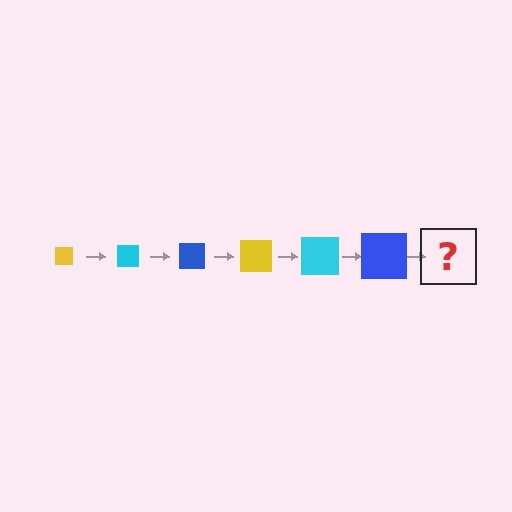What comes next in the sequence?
The next element should be a yellow square, larger than the previous one.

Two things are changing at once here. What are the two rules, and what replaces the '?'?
The two rules are that the square grows larger each step and the color cycles through yellow, cyan, and blue. The '?' should be a yellow square, larger than the previous one.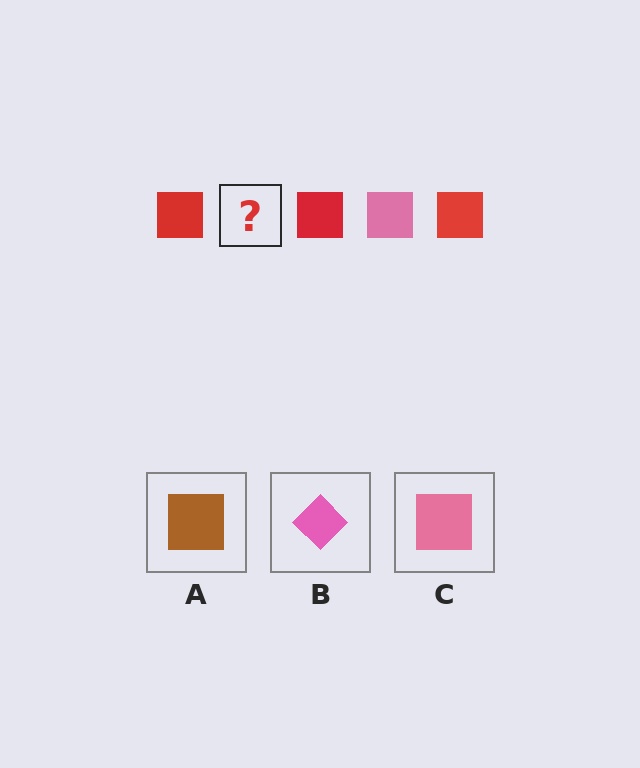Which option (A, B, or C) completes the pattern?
C.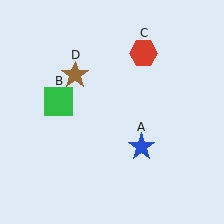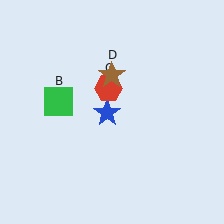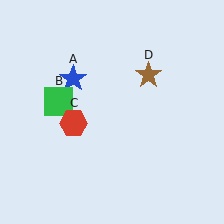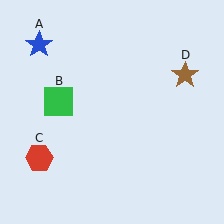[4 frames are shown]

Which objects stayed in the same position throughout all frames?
Green square (object B) remained stationary.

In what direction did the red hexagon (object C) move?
The red hexagon (object C) moved down and to the left.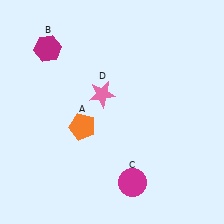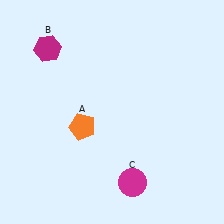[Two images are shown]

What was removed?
The pink star (D) was removed in Image 2.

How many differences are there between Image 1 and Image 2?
There is 1 difference between the two images.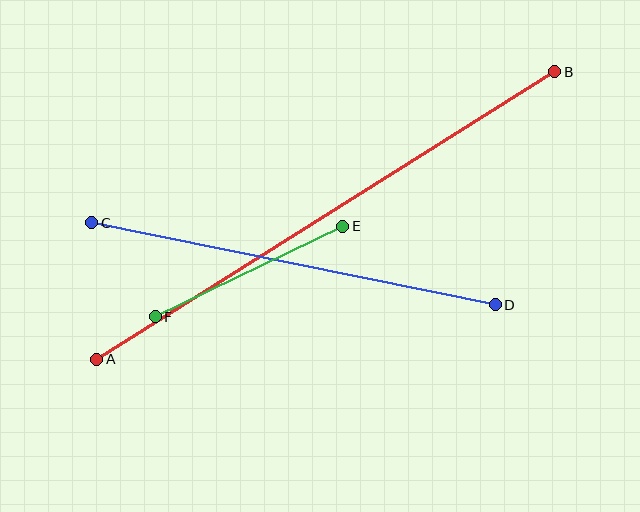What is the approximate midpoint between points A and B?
The midpoint is at approximately (326, 215) pixels.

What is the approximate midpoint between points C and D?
The midpoint is at approximately (294, 264) pixels.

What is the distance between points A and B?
The distance is approximately 541 pixels.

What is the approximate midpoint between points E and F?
The midpoint is at approximately (249, 272) pixels.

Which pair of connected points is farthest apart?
Points A and B are farthest apart.